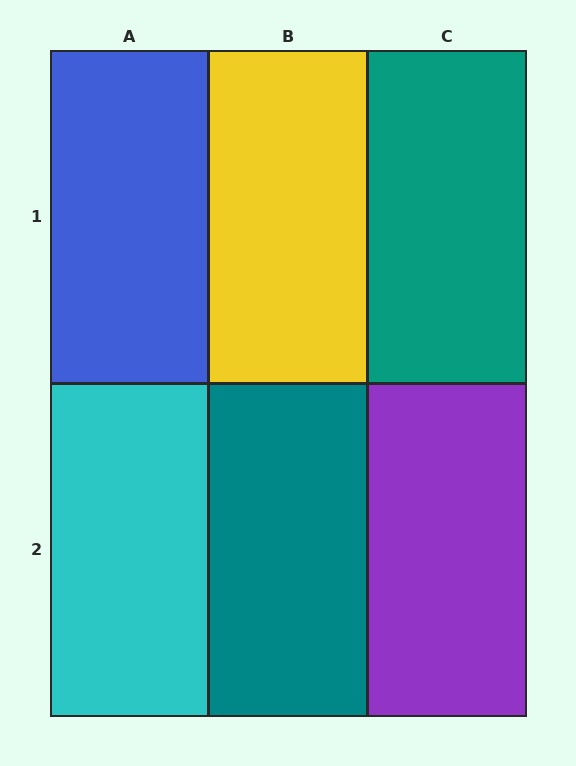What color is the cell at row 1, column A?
Blue.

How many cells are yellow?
1 cell is yellow.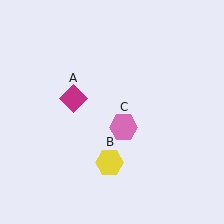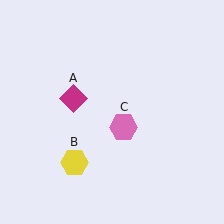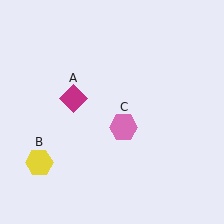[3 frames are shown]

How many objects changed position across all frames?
1 object changed position: yellow hexagon (object B).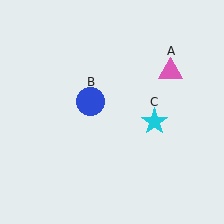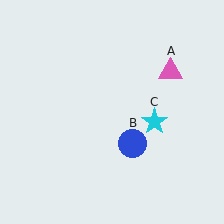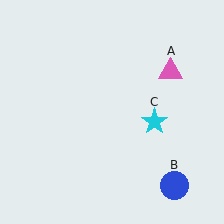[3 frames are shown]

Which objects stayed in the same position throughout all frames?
Pink triangle (object A) and cyan star (object C) remained stationary.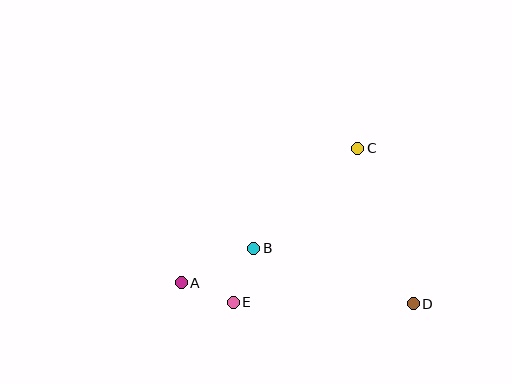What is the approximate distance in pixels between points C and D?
The distance between C and D is approximately 165 pixels.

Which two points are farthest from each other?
Points A and D are farthest from each other.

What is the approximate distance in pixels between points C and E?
The distance between C and E is approximately 198 pixels.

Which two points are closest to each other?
Points A and E are closest to each other.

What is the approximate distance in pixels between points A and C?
The distance between A and C is approximately 222 pixels.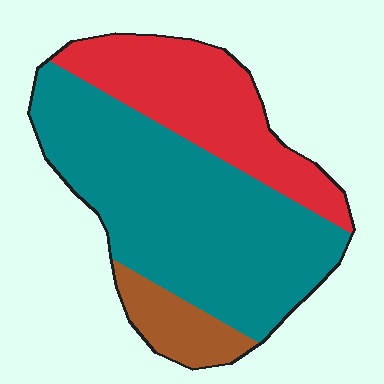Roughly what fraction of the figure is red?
Red covers around 30% of the figure.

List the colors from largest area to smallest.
From largest to smallest: teal, red, brown.